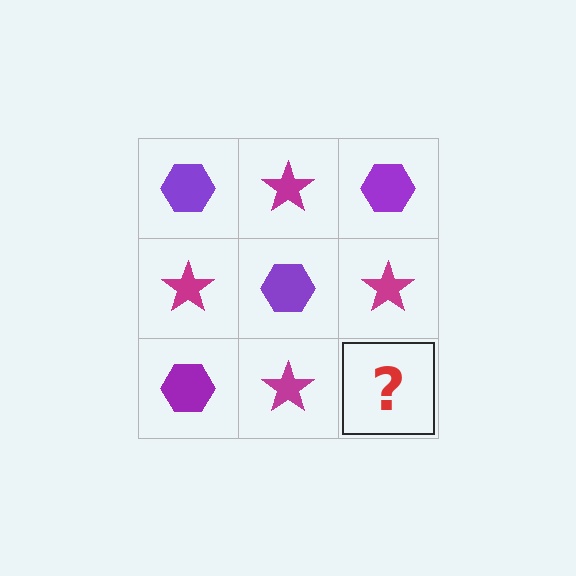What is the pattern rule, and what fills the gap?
The rule is that it alternates purple hexagon and magenta star in a checkerboard pattern. The gap should be filled with a purple hexagon.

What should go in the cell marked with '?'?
The missing cell should contain a purple hexagon.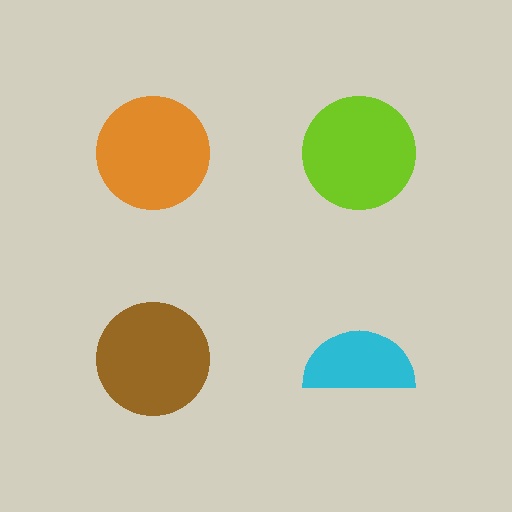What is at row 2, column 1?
A brown circle.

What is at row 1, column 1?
An orange circle.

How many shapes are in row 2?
2 shapes.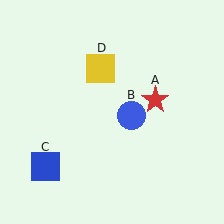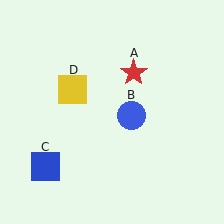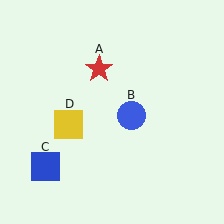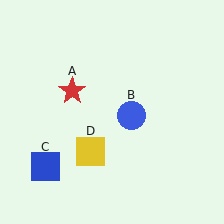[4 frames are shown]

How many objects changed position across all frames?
2 objects changed position: red star (object A), yellow square (object D).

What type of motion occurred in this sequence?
The red star (object A), yellow square (object D) rotated counterclockwise around the center of the scene.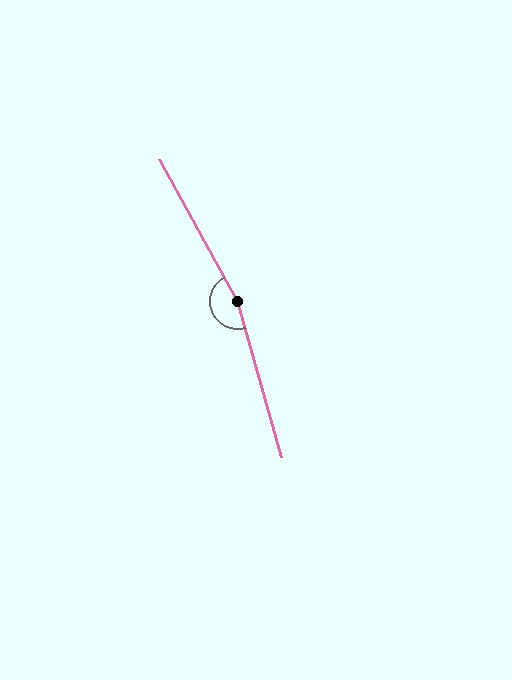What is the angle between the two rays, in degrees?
Approximately 167 degrees.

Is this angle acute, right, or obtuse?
It is obtuse.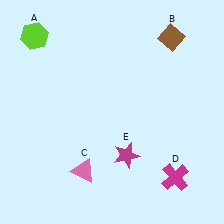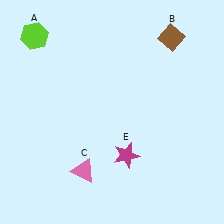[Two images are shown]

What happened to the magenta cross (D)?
The magenta cross (D) was removed in Image 2. It was in the bottom-right area of Image 1.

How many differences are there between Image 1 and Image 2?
There is 1 difference between the two images.